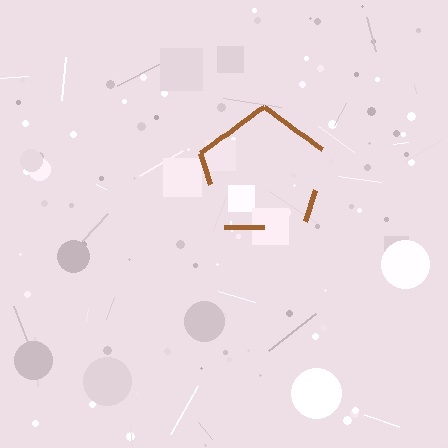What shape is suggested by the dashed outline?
The dashed outline suggests a pentagon.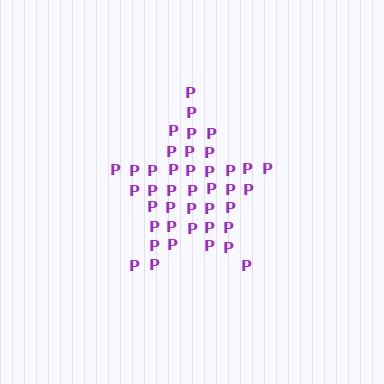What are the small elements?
The small elements are letter P's.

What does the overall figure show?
The overall figure shows a star.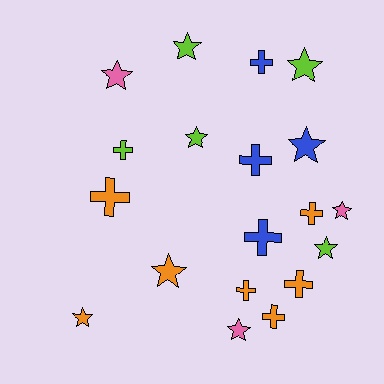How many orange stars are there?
There are 2 orange stars.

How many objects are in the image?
There are 19 objects.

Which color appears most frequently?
Orange, with 7 objects.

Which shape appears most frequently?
Star, with 10 objects.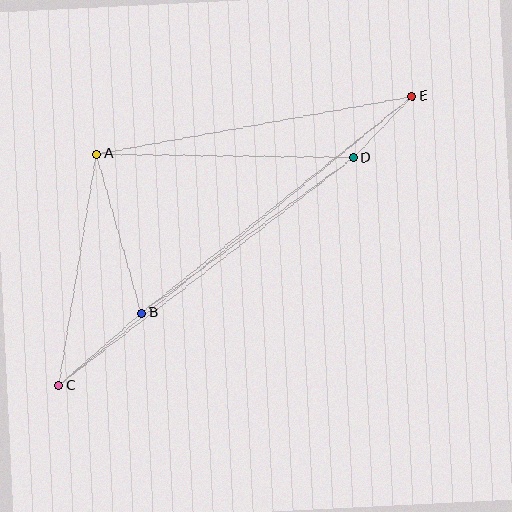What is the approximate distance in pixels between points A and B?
The distance between A and B is approximately 165 pixels.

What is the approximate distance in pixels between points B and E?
The distance between B and E is approximately 347 pixels.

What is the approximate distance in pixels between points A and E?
The distance between A and E is approximately 321 pixels.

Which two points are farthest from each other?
Points C and E are farthest from each other.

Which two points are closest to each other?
Points D and E are closest to each other.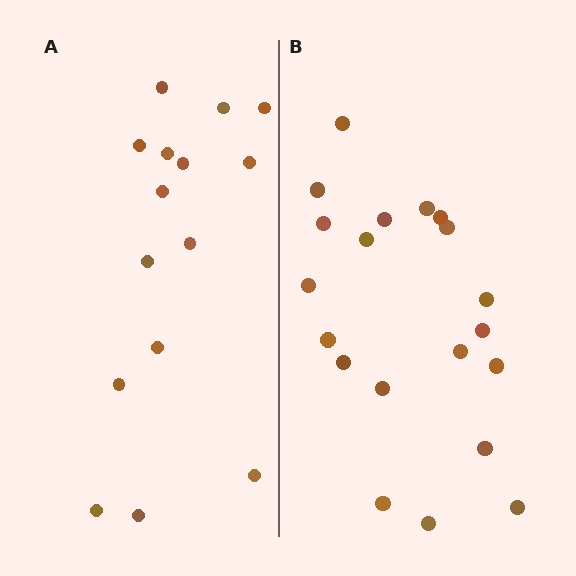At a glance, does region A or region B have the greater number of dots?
Region B (the right region) has more dots.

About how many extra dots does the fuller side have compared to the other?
Region B has about 5 more dots than region A.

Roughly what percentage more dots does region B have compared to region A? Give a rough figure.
About 35% more.